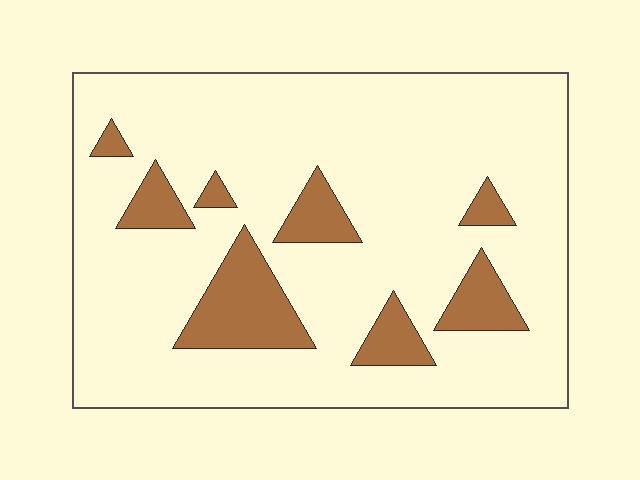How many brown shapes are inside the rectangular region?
8.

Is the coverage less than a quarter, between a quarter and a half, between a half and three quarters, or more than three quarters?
Less than a quarter.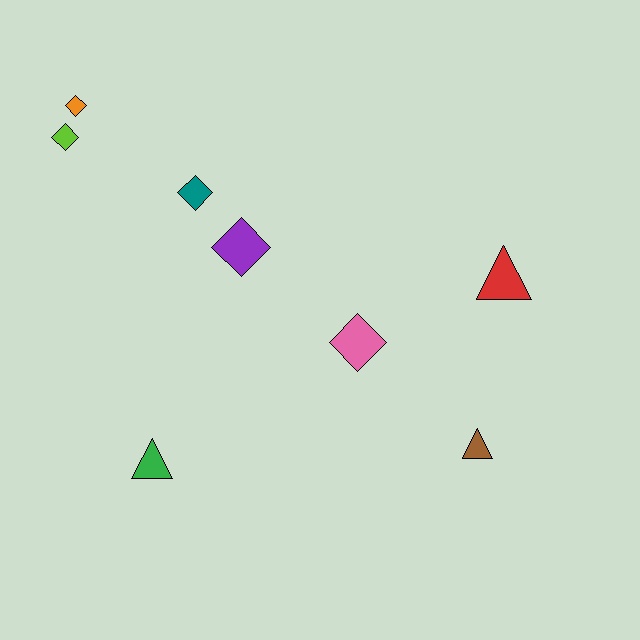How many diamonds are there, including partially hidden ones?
There are 5 diamonds.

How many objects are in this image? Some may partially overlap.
There are 8 objects.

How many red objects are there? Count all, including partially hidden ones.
There is 1 red object.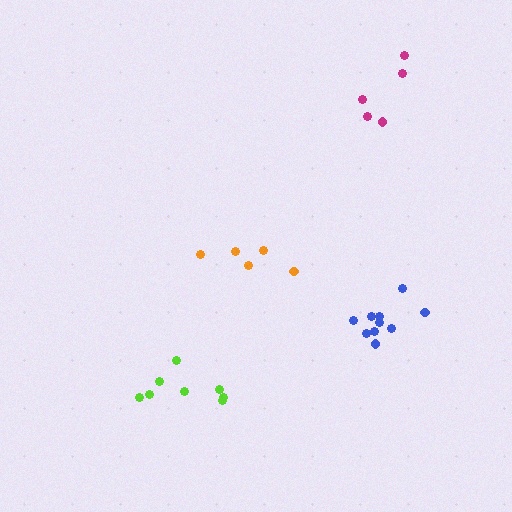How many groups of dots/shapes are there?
There are 4 groups.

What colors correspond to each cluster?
The clusters are colored: magenta, orange, blue, lime.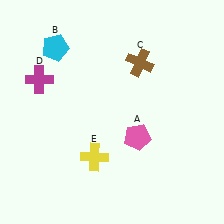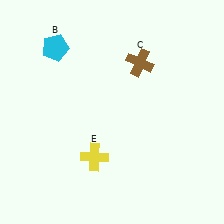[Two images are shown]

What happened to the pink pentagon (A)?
The pink pentagon (A) was removed in Image 2. It was in the bottom-right area of Image 1.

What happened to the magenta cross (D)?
The magenta cross (D) was removed in Image 2. It was in the top-left area of Image 1.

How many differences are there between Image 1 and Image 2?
There are 2 differences between the two images.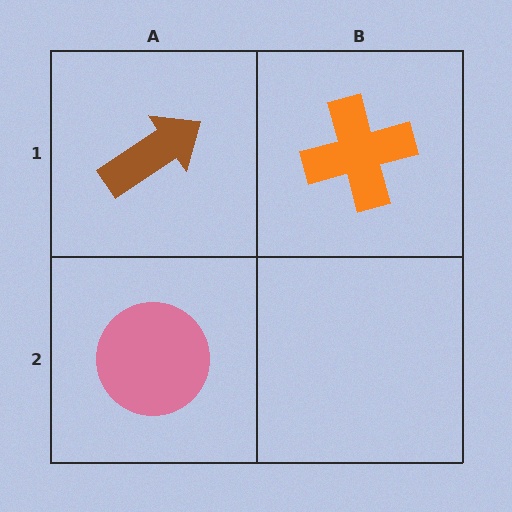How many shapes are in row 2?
1 shape.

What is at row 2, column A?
A pink circle.